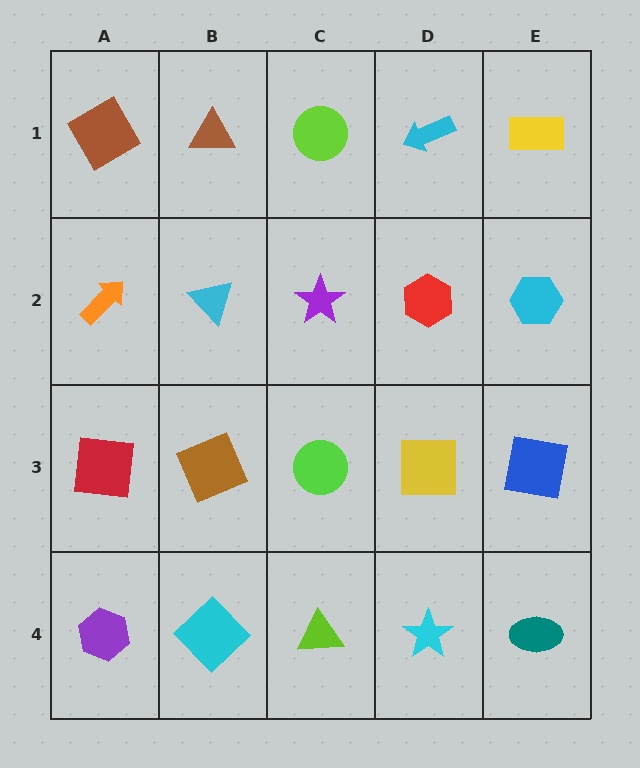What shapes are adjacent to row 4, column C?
A lime circle (row 3, column C), a cyan diamond (row 4, column B), a cyan star (row 4, column D).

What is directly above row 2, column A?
A brown diamond.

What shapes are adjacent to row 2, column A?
A brown diamond (row 1, column A), a red square (row 3, column A), a cyan triangle (row 2, column B).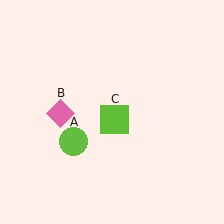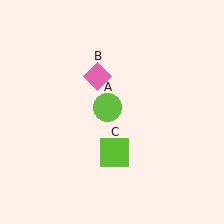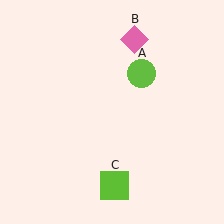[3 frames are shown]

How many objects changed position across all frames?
3 objects changed position: lime circle (object A), pink diamond (object B), lime square (object C).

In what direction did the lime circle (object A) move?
The lime circle (object A) moved up and to the right.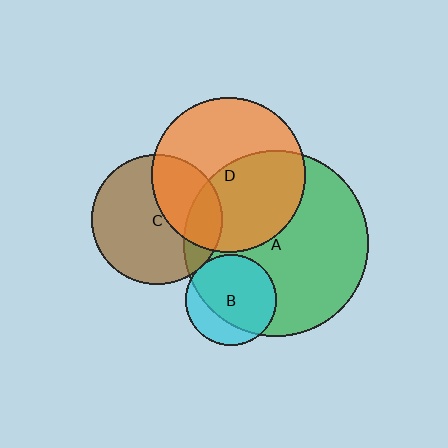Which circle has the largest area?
Circle A (green).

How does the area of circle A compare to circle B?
Approximately 4.2 times.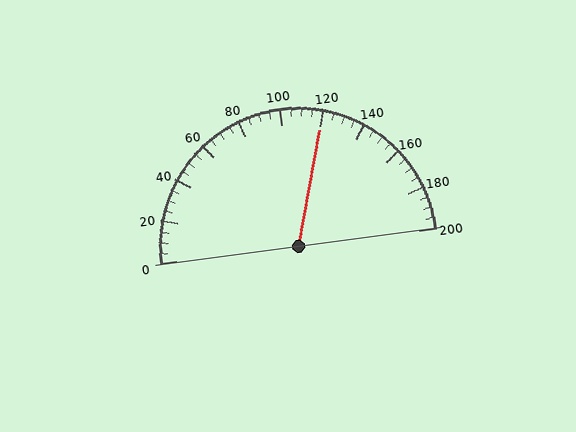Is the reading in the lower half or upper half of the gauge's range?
The reading is in the upper half of the range (0 to 200).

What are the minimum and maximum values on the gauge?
The gauge ranges from 0 to 200.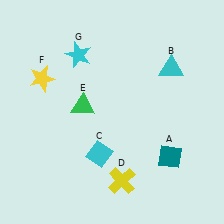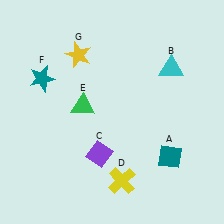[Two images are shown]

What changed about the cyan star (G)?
In Image 1, G is cyan. In Image 2, it changed to yellow.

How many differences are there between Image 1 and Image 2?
There are 3 differences between the two images.